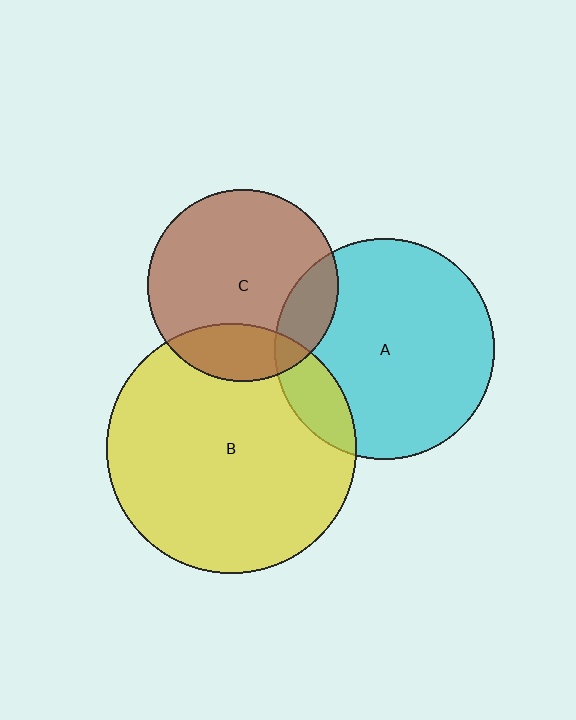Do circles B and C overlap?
Yes.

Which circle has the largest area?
Circle B (yellow).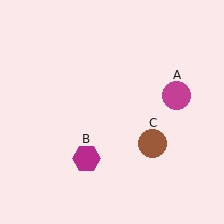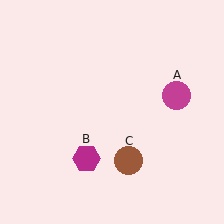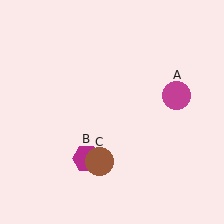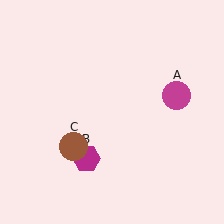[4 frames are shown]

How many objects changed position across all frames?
1 object changed position: brown circle (object C).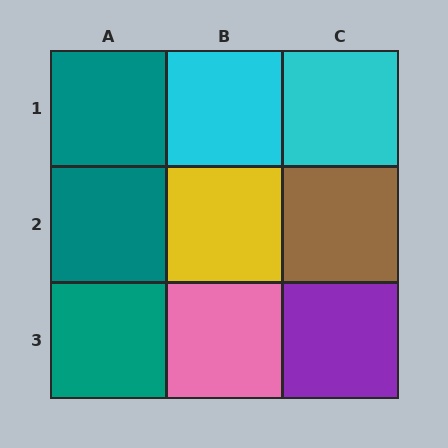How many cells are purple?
1 cell is purple.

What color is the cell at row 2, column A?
Teal.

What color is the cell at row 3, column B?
Pink.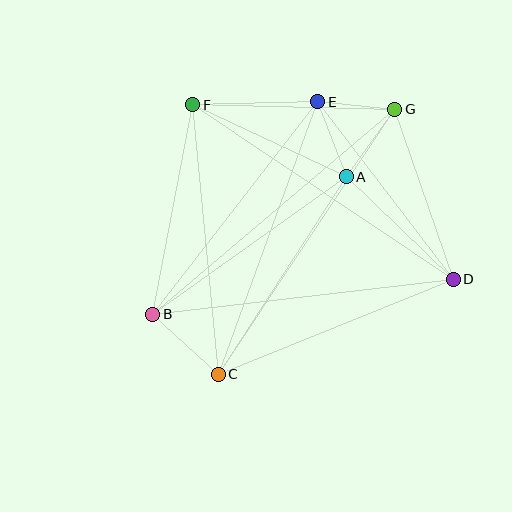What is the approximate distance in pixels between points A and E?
The distance between A and E is approximately 80 pixels.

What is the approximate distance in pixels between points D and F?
The distance between D and F is approximately 314 pixels.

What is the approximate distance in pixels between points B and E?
The distance between B and E is approximately 269 pixels.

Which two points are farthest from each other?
Points C and G are farthest from each other.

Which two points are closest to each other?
Points E and G are closest to each other.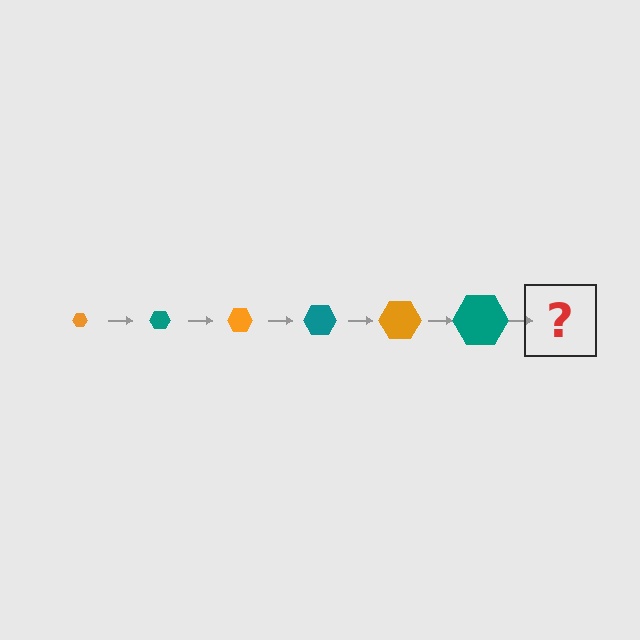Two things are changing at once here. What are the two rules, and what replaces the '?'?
The two rules are that the hexagon grows larger each step and the color cycles through orange and teal. The '?' should be an orange hexagon, larger than the previous one.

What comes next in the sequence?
The next element should be an orange hexagon, larger than the previous one.